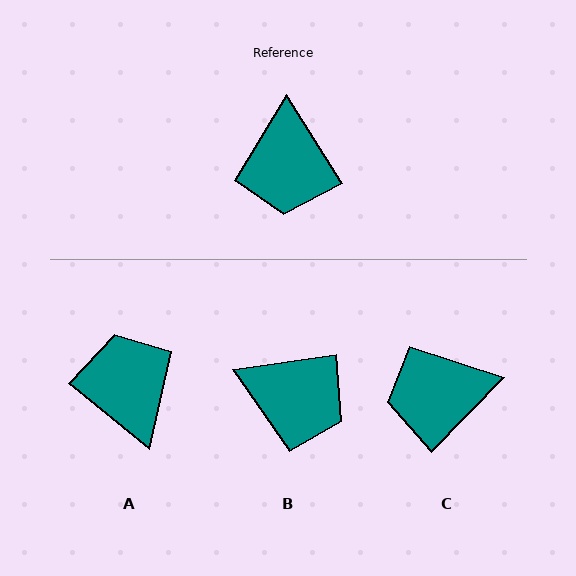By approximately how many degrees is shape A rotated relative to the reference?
Approximately 162 degrees clockwise.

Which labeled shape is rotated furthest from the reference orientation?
A, about 162 degrees away.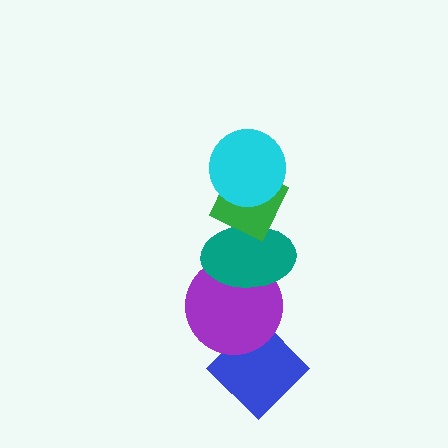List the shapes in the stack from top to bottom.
From top to bottom: the cyan circle, the green diamond, the teal ellipse, the purple circle, the blue diamond.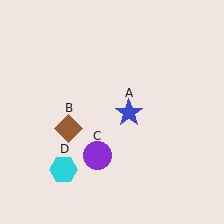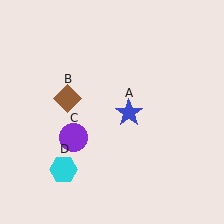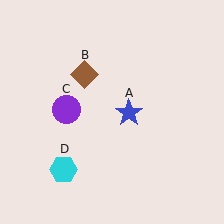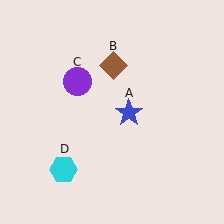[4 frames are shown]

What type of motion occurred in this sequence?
The brown diamond (object B), purple circle (object C) rotated clockwise around the center of the scene.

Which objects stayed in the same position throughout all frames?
Blue star (object A) and cyan hexagon (object D) remained stationary.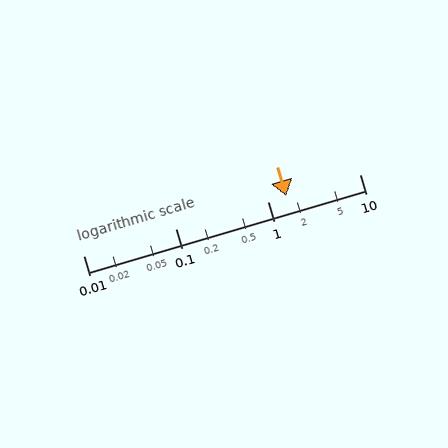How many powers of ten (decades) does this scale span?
The scale spans 3 decades, from 0.01 to 10.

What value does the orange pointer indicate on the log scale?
The pointer indicates approximately 1.6.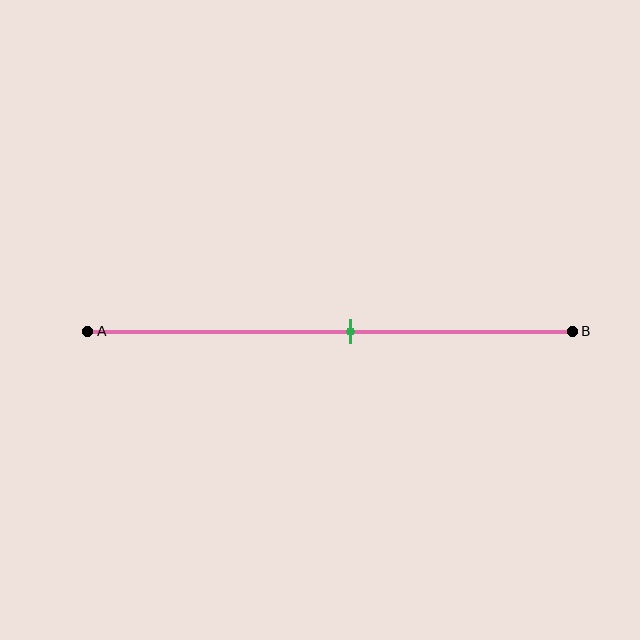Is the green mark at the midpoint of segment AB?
No, the mark is at about 55% from A, not at the 50% midpoint.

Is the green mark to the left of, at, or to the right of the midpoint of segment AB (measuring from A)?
The green mark is to the right of the midpoint of segment AB.